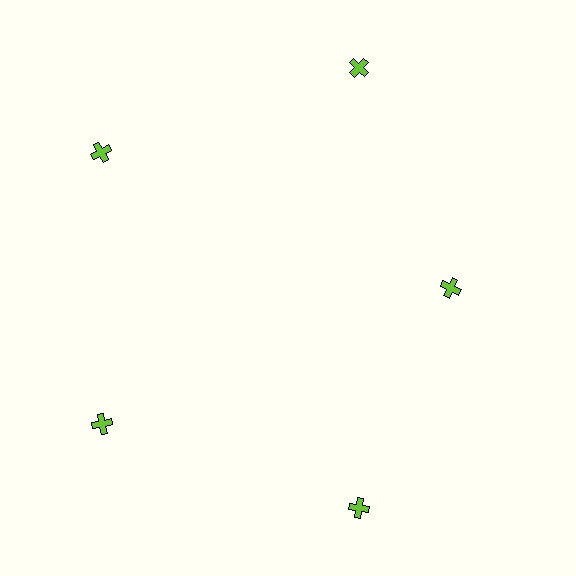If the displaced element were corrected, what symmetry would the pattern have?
It would have 5-fold rotational symmetry — the pattern would map onto itself every 72 degrees.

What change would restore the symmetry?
The symmetry would be restored by moving it outward, back onto the ring so that all 5 crosses sit at equal angles and equal distance from the center.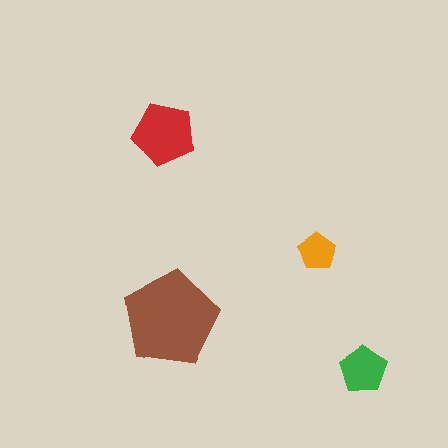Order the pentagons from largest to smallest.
the brown one, the red one, the green one, the orange one.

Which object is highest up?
The red pentagon is topmost.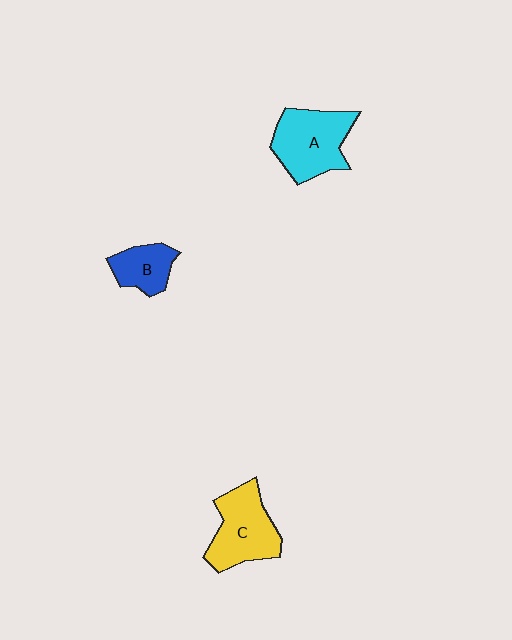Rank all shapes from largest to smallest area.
From largest to smallest: A (cyan), C (yellow), B (blue).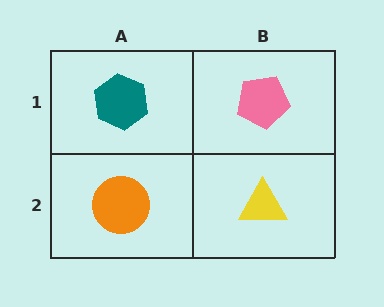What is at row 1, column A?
A teal hexagon.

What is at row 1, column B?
A pink pentagon.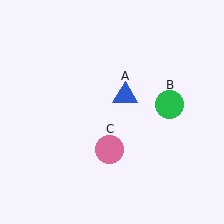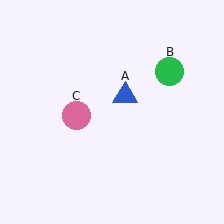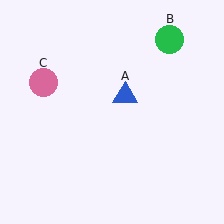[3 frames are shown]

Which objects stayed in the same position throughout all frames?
Blue triangle (object A) remained stationary.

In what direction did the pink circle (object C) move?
The pink circle (object C) moved up and to the left.